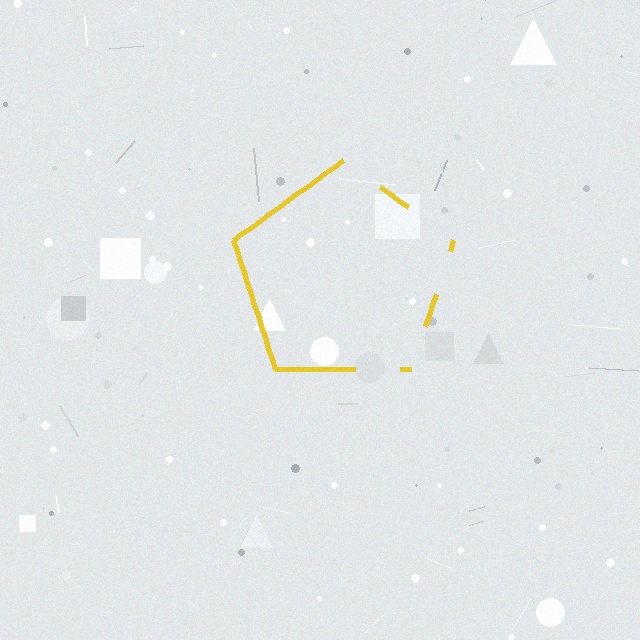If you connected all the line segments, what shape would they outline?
They would outline a pentagon.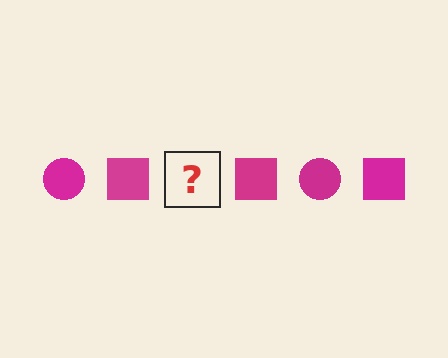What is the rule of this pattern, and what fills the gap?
The rule is that the pattern cycles through circle, square shapes in magenta. The gap should be filled with a magenta circle.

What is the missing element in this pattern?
The missing element is a magenta circle.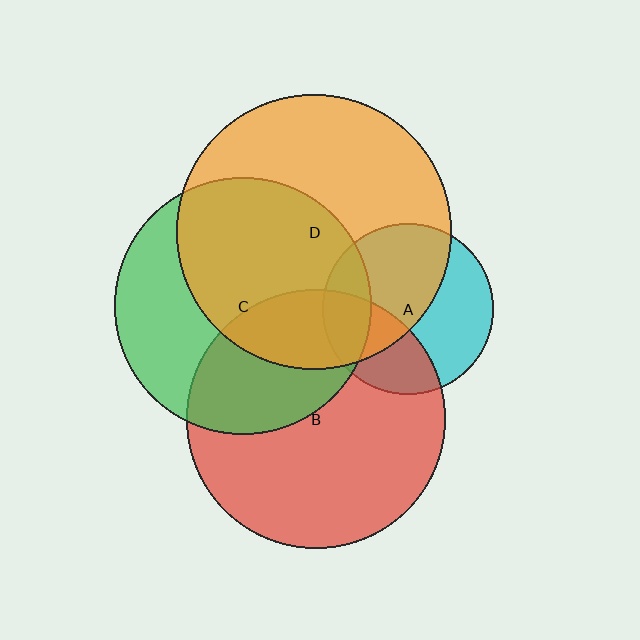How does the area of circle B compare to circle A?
Approximately 2.3 times.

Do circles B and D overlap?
Yes.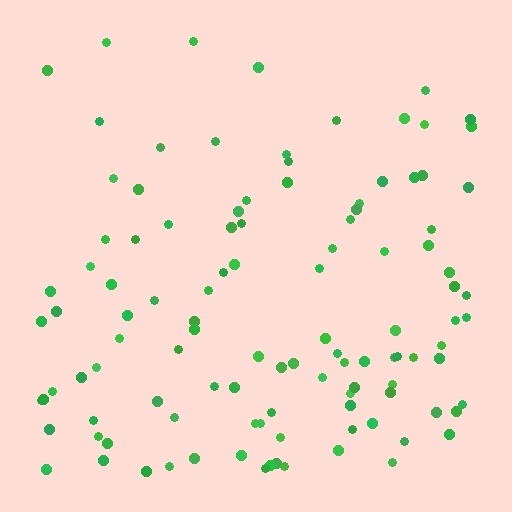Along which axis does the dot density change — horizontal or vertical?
Vertical.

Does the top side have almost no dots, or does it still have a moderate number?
Still a moderate number, just noticeably fewer than the bottom.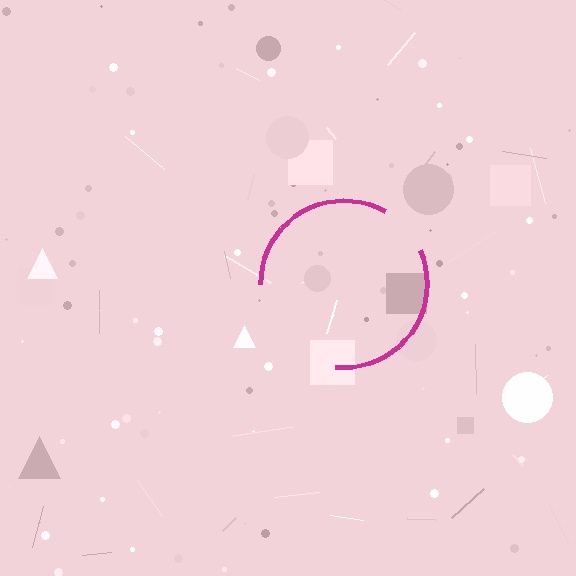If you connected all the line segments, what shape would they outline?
They would outline a circle.